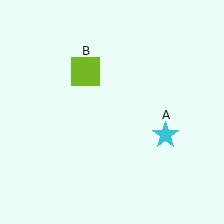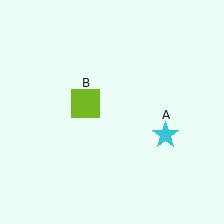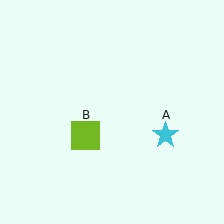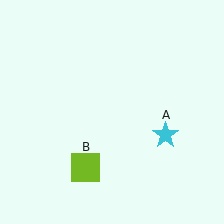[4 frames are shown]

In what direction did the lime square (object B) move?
The lime square (object B) moved down.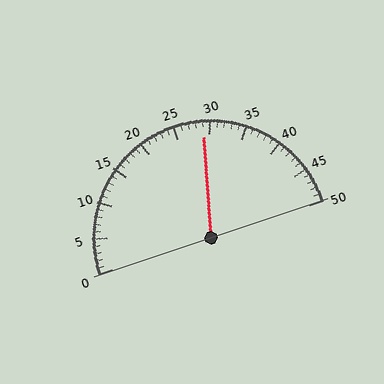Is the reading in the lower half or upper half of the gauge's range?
The reading is in the upper half of the range (0 to 50).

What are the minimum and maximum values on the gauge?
The gauge ranges from 0 to 50.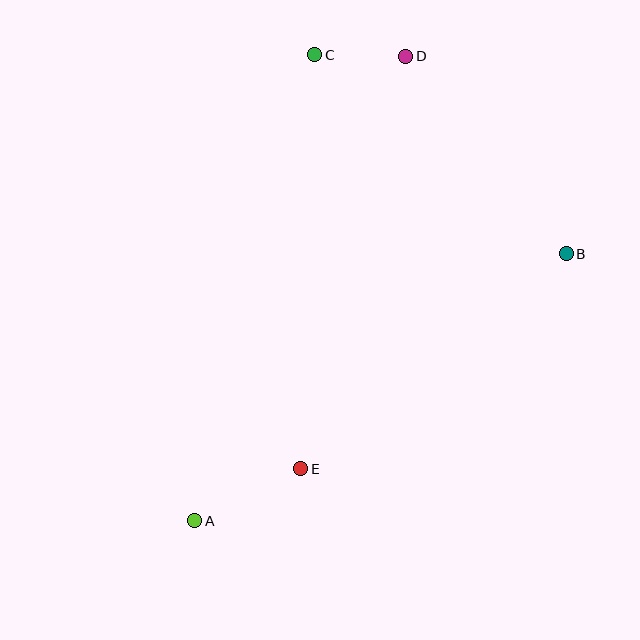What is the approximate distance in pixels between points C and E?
The distance between C and E is approximately 414 pixels.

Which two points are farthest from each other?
Points A and D are farthest from each other.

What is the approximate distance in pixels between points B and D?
The distance between B and D is approximately 255 pixels.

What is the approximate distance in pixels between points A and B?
The distance between A and B is approximately 457 pixels.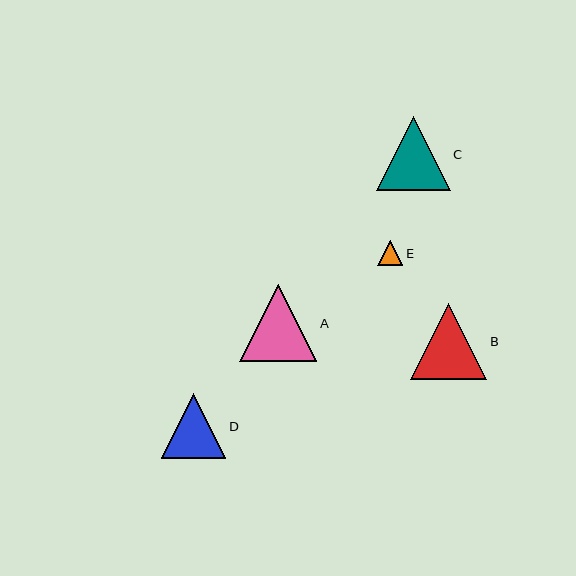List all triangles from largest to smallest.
From largest to smallest: A, B, C, D, E.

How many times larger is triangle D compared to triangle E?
Triangle D is approximately 2.6 times the size of triangle E.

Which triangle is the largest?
Triangle A is the largest with a size of approximately 77 pixels.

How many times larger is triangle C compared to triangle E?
Triangle C is approximately 2.9 times the size of triangle E.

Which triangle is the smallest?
Triangle E is the smallest with a size of approximately 25 pixels.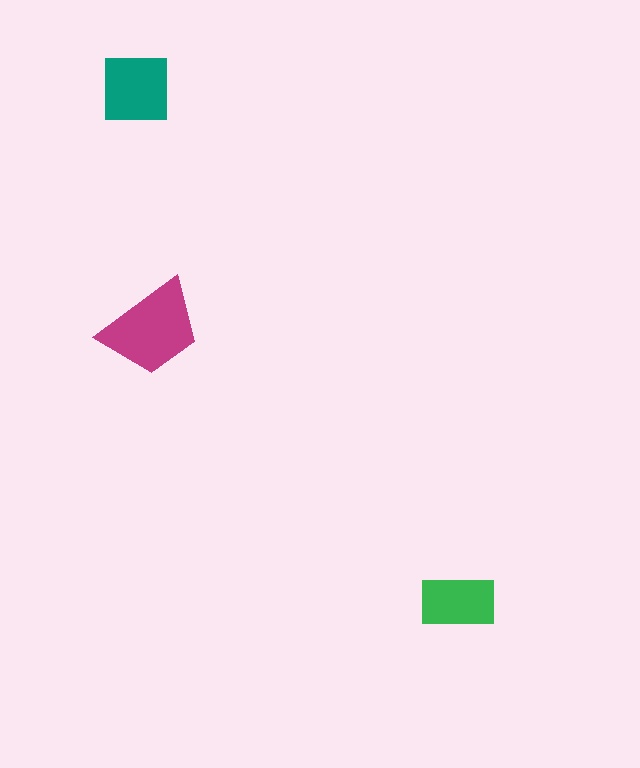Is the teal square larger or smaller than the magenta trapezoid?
Smaller.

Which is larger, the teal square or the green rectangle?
The teal square.